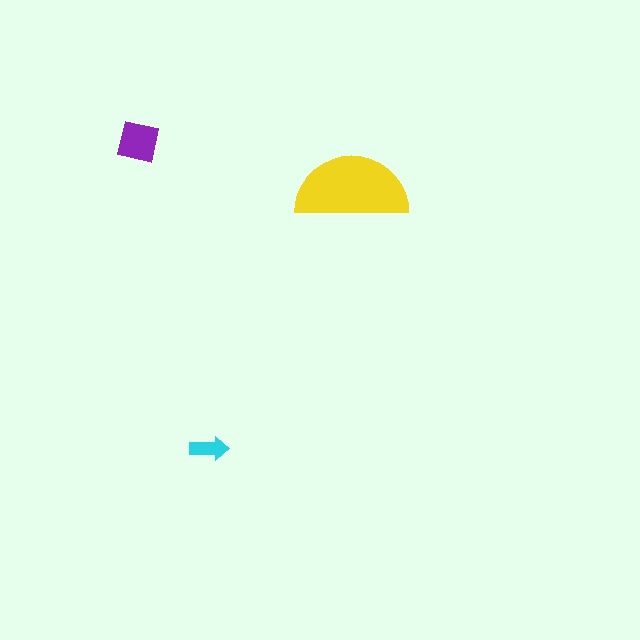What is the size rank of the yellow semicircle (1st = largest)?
1st.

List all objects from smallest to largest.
The cyan arrow, the purple square, the yellow semicircle.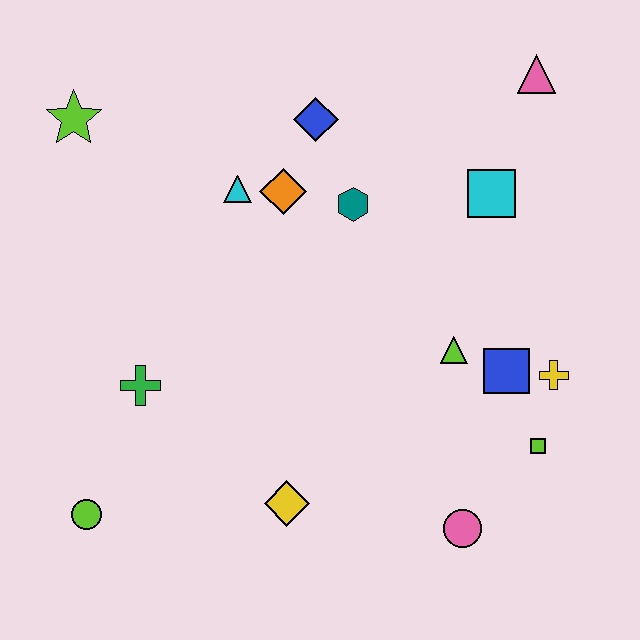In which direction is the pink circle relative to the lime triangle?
The pink circle is below the lime triangle.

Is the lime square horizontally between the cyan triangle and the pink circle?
No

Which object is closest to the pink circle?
The lime square is closest to the pink circle.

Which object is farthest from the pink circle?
The lime star is farthest from the pink circle.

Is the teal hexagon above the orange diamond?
No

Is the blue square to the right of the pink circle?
Yes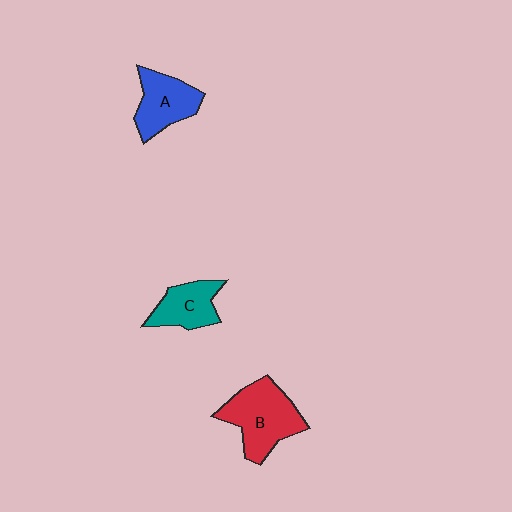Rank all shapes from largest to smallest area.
From largest to smallest: B (red), A (blue), C (teal).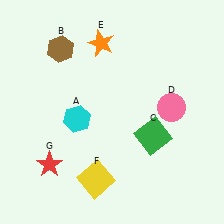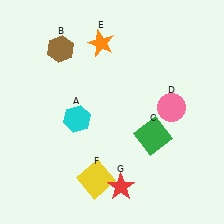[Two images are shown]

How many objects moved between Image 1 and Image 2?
1 object moved between the two images.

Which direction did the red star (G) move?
The red star (G) moved right.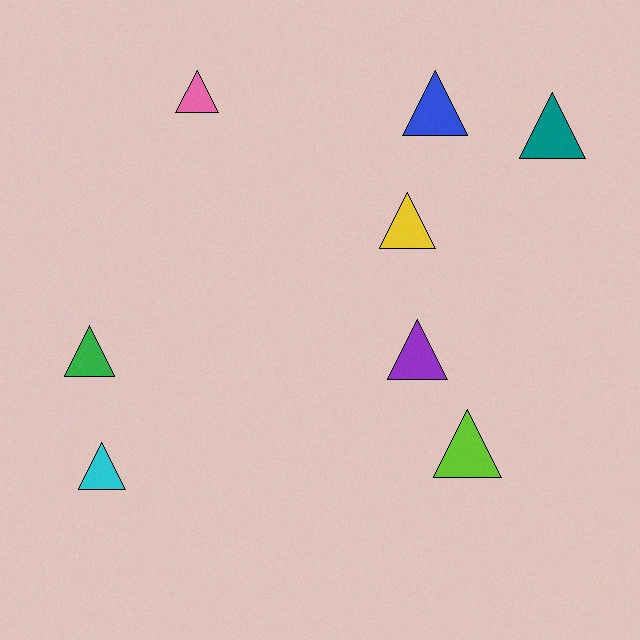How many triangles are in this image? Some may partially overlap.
There are 8 triangles.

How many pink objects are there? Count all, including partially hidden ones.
There is 1 pink object.